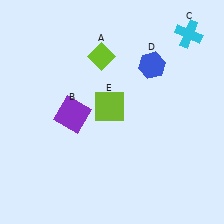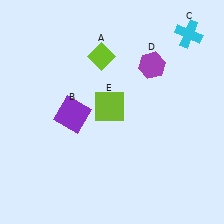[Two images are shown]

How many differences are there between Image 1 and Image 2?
There is 1 difference between the two images.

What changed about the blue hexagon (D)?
In Image 1, D is blue. In Image 2, it changed to purple.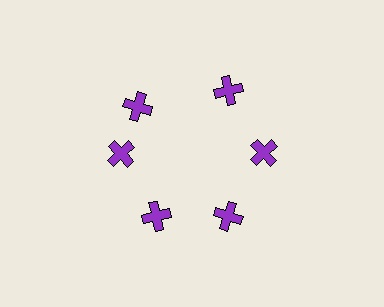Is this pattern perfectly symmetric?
No. The 6 purple crosses are arranged in a ring, but one element near the 11 o'clock position is rotated out of alignment along the ring, breaking the 6-fold rotational symmetry.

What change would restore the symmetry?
The symmetry would be restored by rotating it back into even spacing with its neighbors so that all 6 crosses sit at equal angles and equal distance from the center.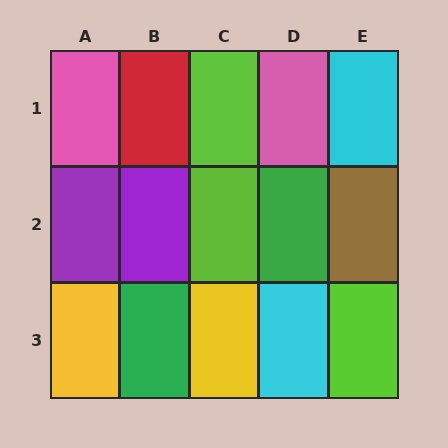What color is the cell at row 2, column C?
Lime.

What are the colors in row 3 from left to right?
Yellow, green, yellow, cyan, lime.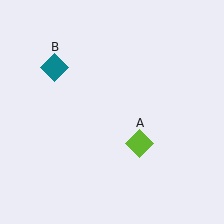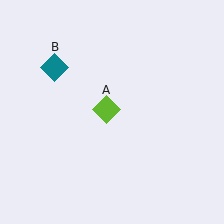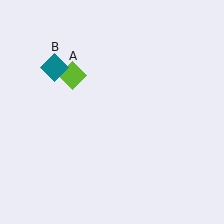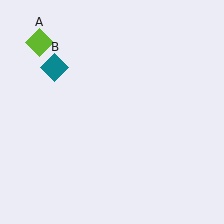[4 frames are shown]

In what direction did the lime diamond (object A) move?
The lime diamond (object A) moved up and to the left.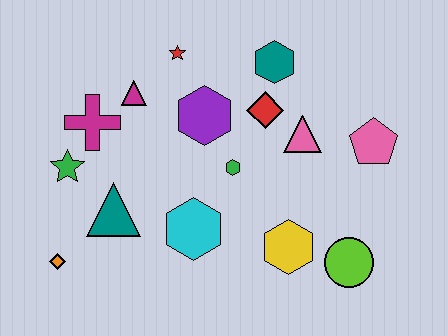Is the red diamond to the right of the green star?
Yes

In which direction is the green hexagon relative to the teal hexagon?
The green hexagon is below the teal hexagon.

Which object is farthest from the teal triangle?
The pink pentagon is farthest from the teal triangle.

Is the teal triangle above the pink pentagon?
No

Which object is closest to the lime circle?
The yellow hexagon is closest to the lime circle.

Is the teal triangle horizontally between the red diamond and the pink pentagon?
No